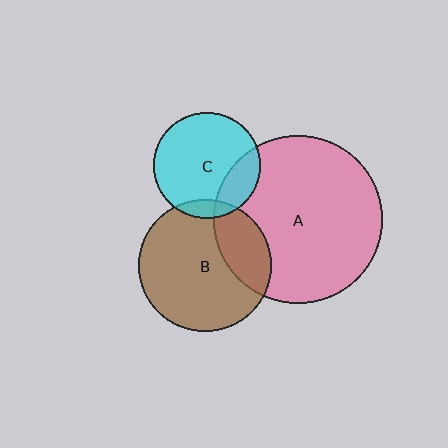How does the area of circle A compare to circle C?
Approximately 2.5 times.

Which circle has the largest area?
Circle A (pink).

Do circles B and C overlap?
Yes.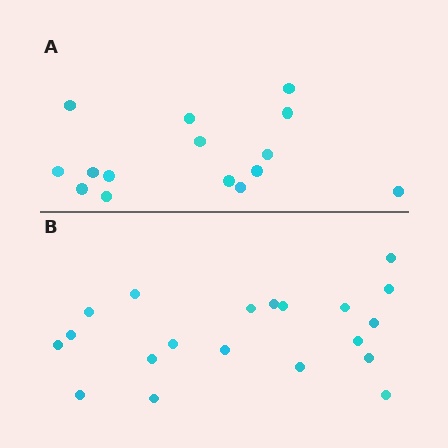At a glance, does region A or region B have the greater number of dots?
Region B (the bottom region) has more dots.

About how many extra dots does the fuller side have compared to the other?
Region B has about 5 more dots than region A.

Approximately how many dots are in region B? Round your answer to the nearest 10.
About 20 dots.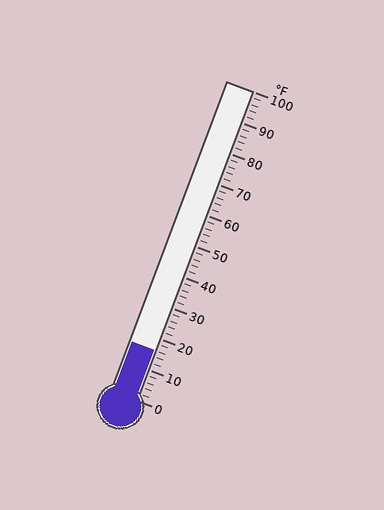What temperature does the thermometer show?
The thermometer shows approximately 16°F.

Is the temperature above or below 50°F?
The temperature is below 50°F.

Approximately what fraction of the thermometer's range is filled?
The thermometer is filled to approximately 15% of its range.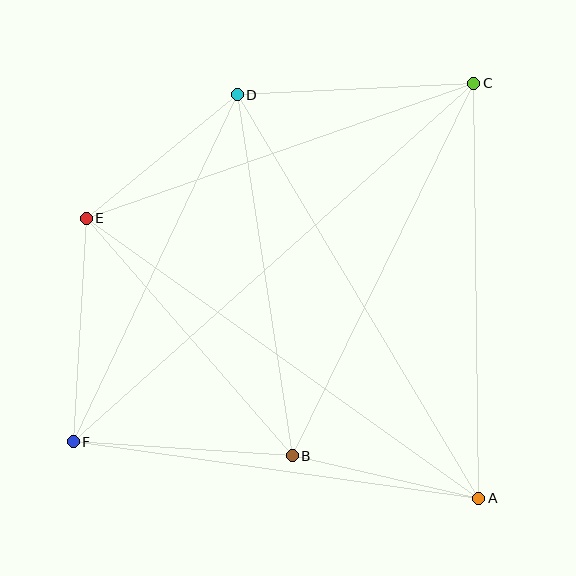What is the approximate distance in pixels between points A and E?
The distance between A and E is approximately 482 pixels.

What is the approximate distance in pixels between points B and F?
The distance between B and F is approximately 220 pixels.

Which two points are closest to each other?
Points A and B are closest to each other.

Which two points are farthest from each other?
Points C and F are farthest from each other.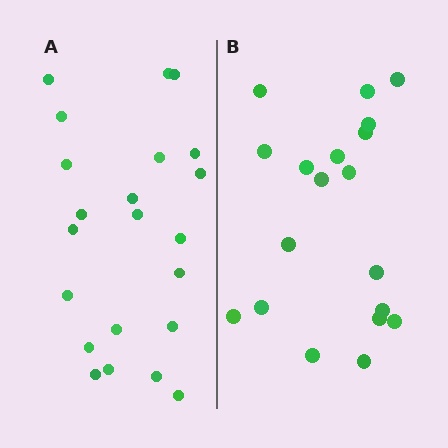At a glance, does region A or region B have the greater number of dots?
Region A (the left region) has more dots.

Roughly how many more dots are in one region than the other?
Region A has just a few more — roughly 2 or 3 more dots than region B.